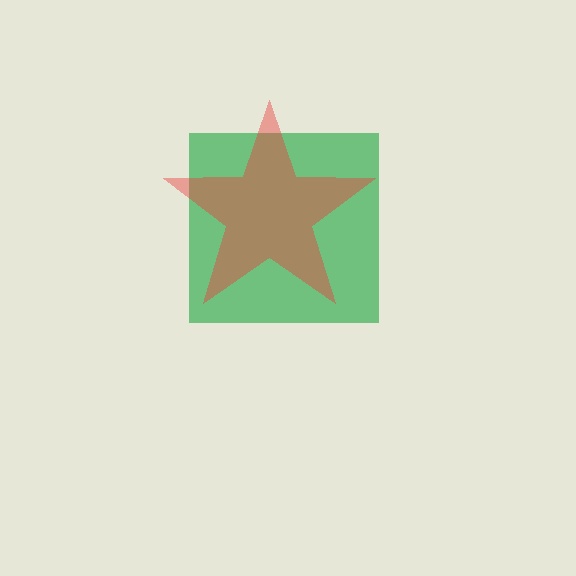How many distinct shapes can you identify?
There are 2 distinct shapes: a green square, a red star.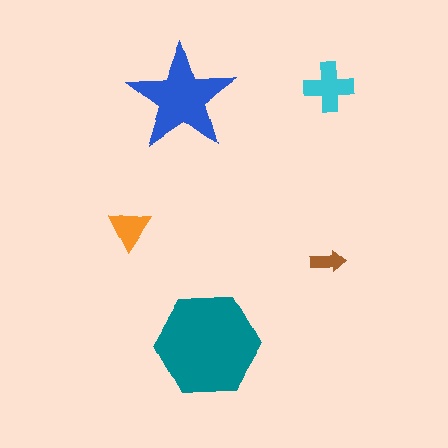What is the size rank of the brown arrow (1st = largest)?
5th.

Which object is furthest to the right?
The cyan cross is rightmost.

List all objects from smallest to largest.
The brown arrow, the orange triangle, the cyan cross, the blue star, the teal hexagon.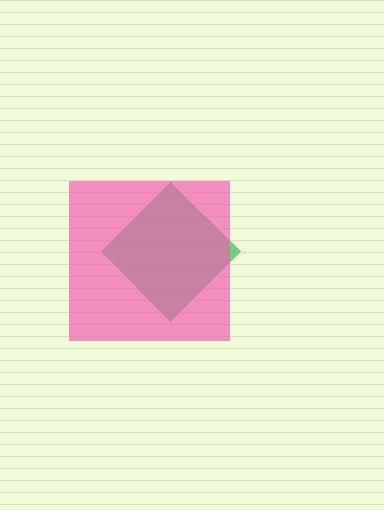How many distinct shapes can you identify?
There are 2 distinct shapes: a green diamond, a pink square.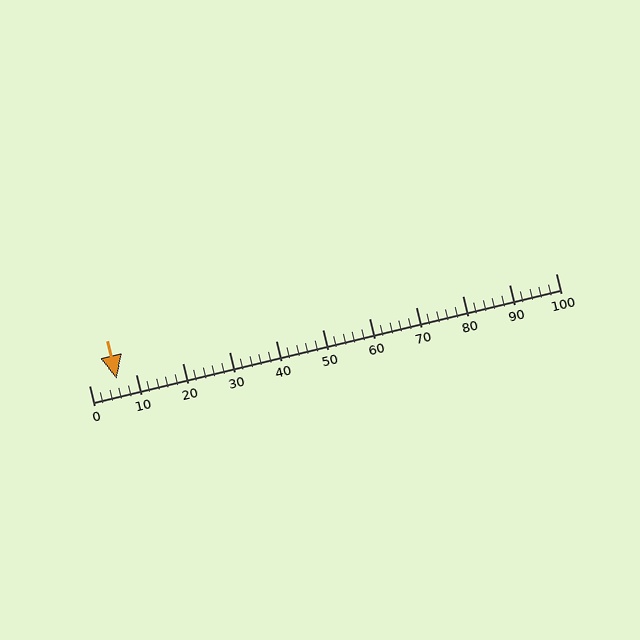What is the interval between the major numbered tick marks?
The major tick marks are spaced 10 units apart.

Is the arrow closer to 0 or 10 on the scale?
The arrow is closer to 10.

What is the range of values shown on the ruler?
The ruler shows values from 0 to 100.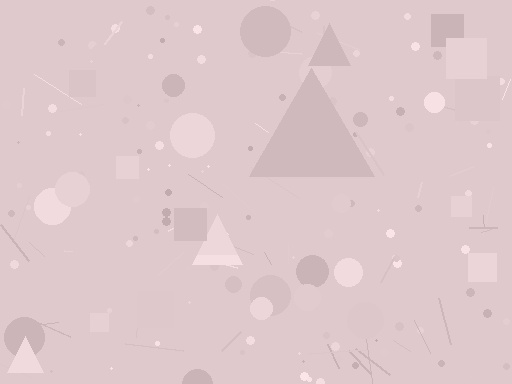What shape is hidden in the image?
A triangle is hidden in the image.